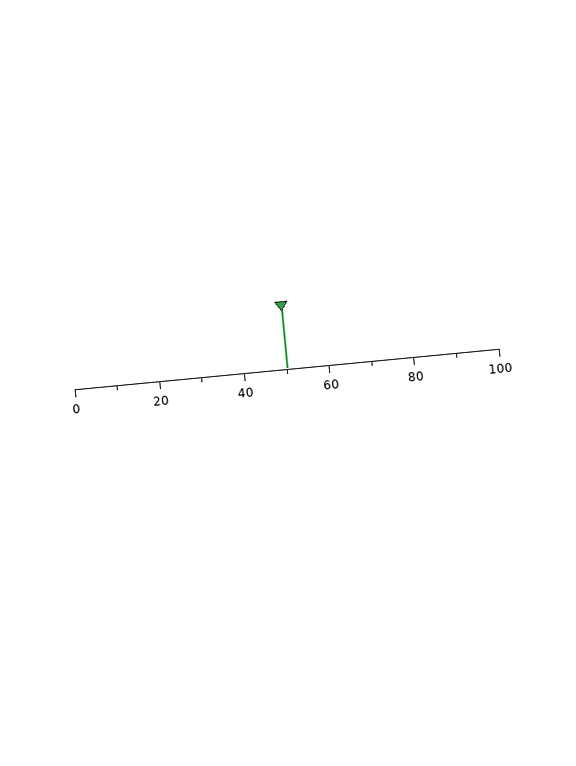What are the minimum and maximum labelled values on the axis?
The axis runs from 0 to 100.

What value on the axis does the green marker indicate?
The marker indicates approximately 50.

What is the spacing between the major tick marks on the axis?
The major ticks are spaced 20 apart.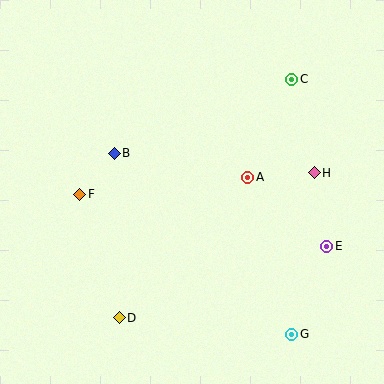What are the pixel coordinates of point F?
Point F is at (80, 194).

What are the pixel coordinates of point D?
Point D is at (119, 318).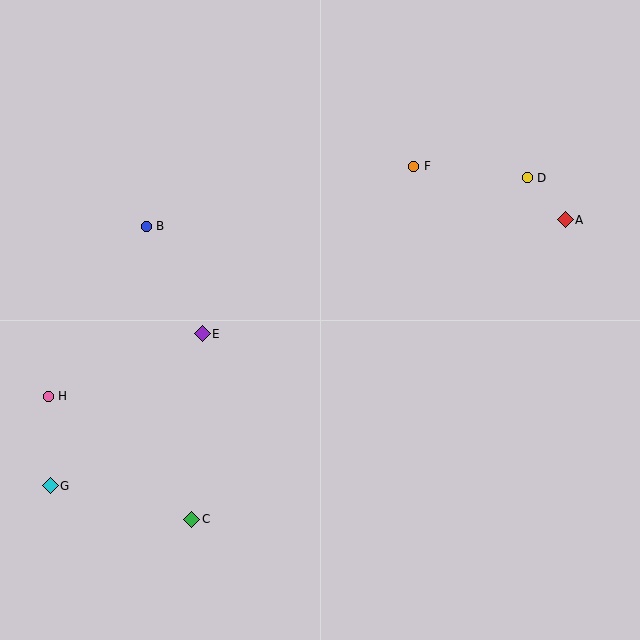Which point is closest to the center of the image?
Point E at (202, 334) is closest to the center.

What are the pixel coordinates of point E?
Point E is at (202, 334).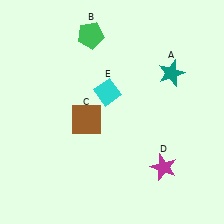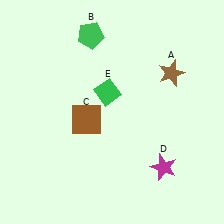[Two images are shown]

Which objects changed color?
A changed from teal to brown. E changed from cyan to green.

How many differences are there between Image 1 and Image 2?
There are 2 differences between the two images.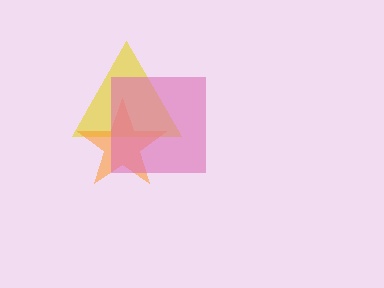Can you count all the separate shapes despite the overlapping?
Yes, there are 3 separate shapes.